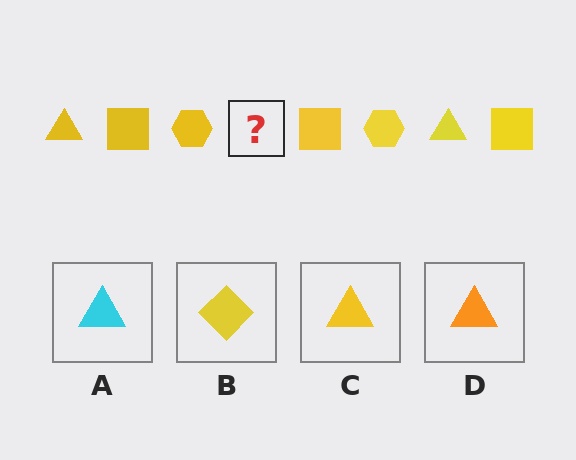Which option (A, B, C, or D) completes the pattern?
C.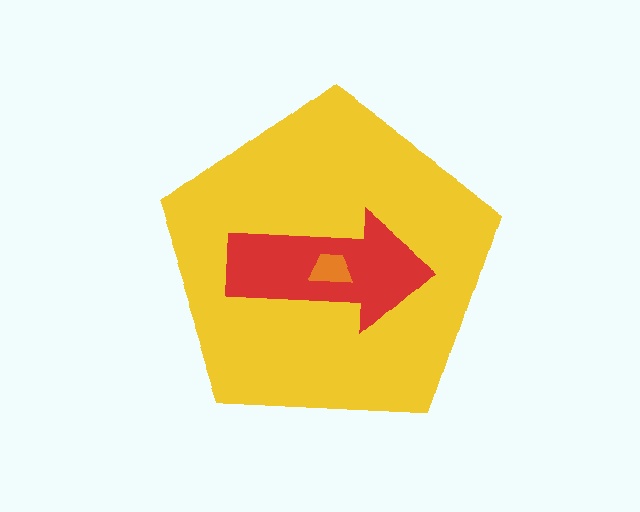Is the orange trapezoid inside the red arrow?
Yes.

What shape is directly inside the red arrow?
The orange trapezoid.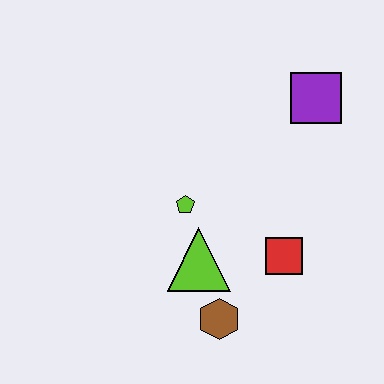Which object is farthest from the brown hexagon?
The purple square is farthest from the brown hexagon.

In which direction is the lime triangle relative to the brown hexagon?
The lime triangle is above the brown hexagon.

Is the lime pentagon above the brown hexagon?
Yes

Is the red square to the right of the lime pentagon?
Yes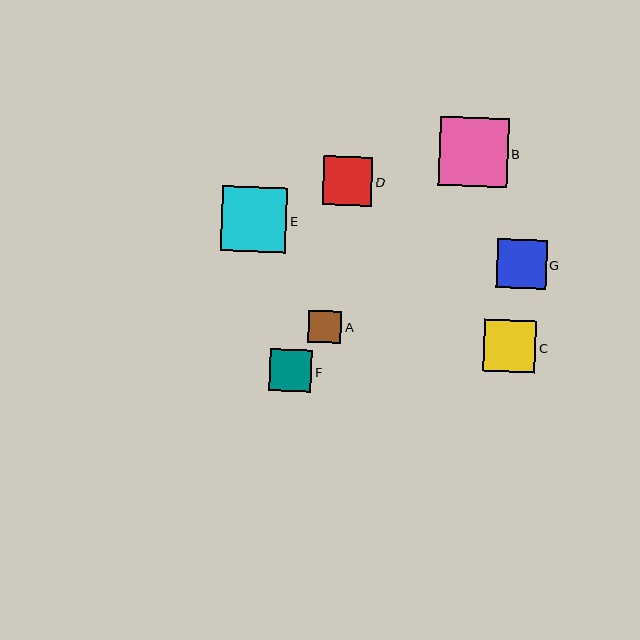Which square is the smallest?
Square A is the smallest with a size of approximately 33 pixels.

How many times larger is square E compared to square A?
Square E is approximately 2.0 times the size of square A.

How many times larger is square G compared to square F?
Square G is approximately 1.2 times the size of square F.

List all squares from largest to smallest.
From largest to smallest: B, E, C, G, D, F, A.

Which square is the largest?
Square B is the largest with a size of approximately 69 pixels.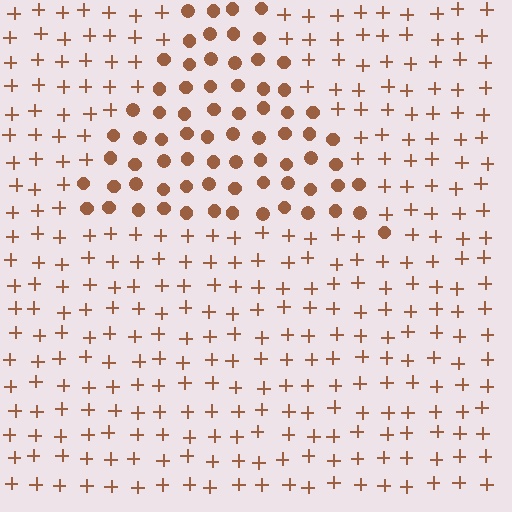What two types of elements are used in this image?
The image uses circles inside the triangle region and plus signs outside it.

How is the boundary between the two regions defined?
The boundary is defined by a change in element shape: circles inside vs. plus signs outside. All elements share the same color and spacing.